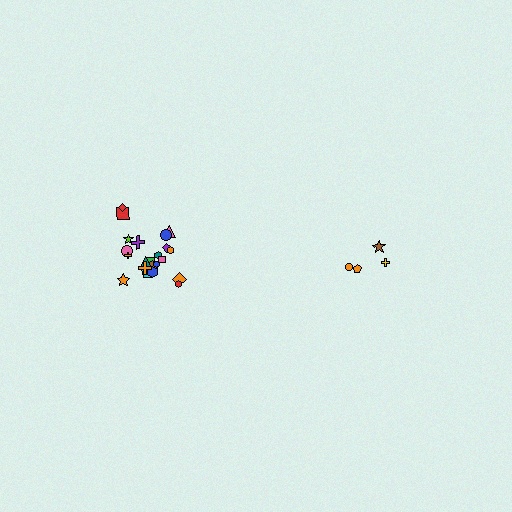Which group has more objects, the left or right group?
The left group.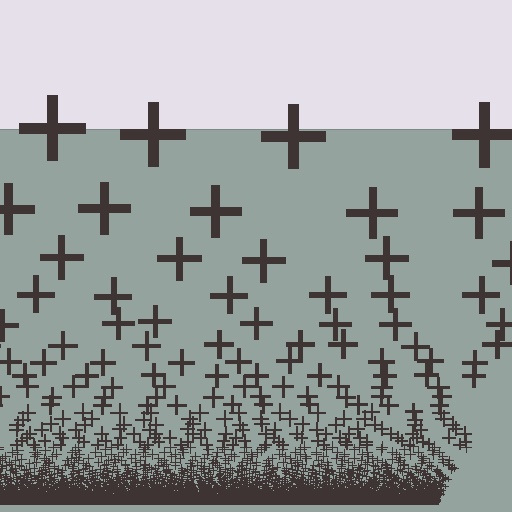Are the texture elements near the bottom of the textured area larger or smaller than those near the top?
Smaller. The gradient is inverted — elements near the bottom are smaller and denser.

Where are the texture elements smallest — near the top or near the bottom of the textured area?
Near the bottom.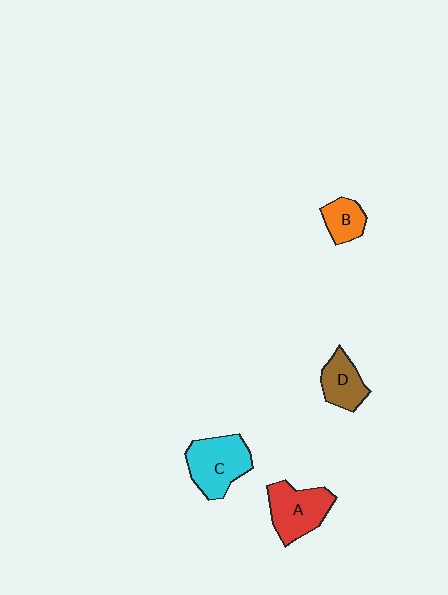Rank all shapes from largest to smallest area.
From largest to smallest: C (cyan), A (red), D (brown), B (orange).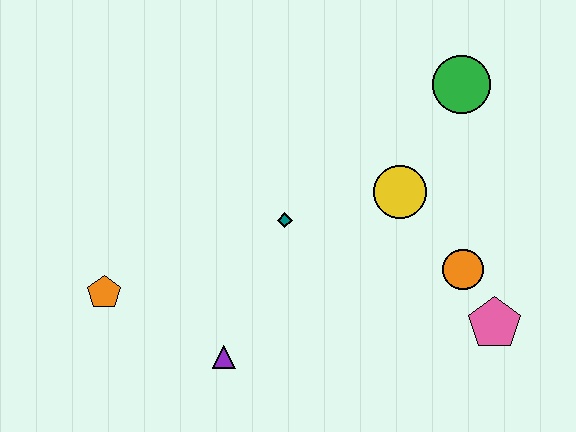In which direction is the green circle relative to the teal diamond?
The green circle is to the right of the teal diamond.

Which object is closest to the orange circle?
The pink pentagon is closest to the orange circle.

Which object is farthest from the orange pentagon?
The green circle is farthest from the orange pentagon.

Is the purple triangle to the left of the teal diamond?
Yes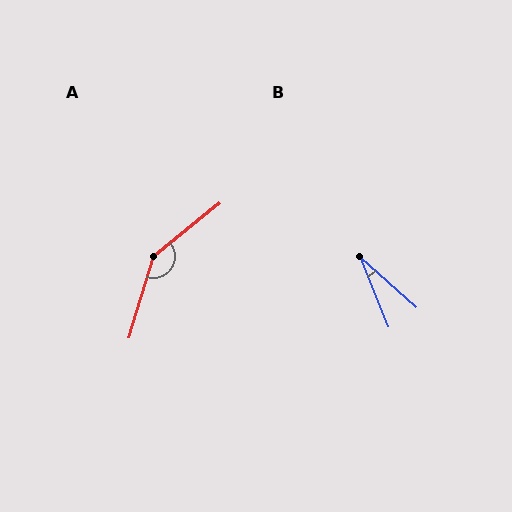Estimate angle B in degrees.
Approximately 26 degrees.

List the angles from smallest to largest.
B (26°), A (145°).